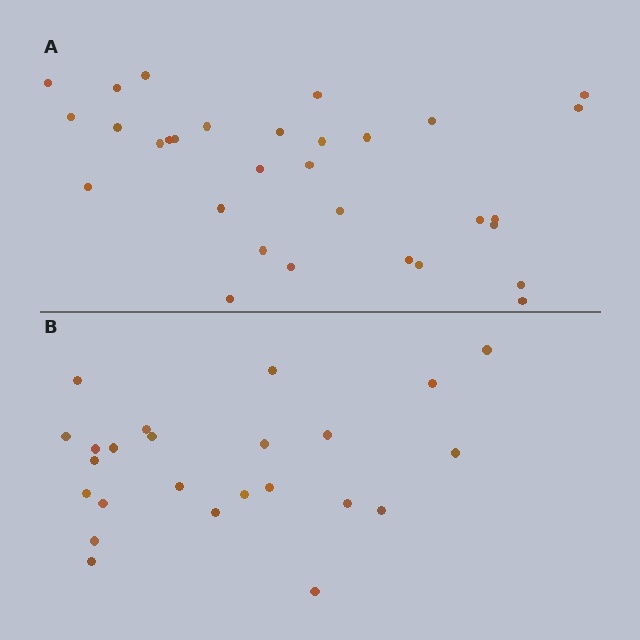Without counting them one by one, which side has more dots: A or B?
Region A (the top region) has more dots.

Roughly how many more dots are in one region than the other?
Region A has roughly 8 or so more dots than region B.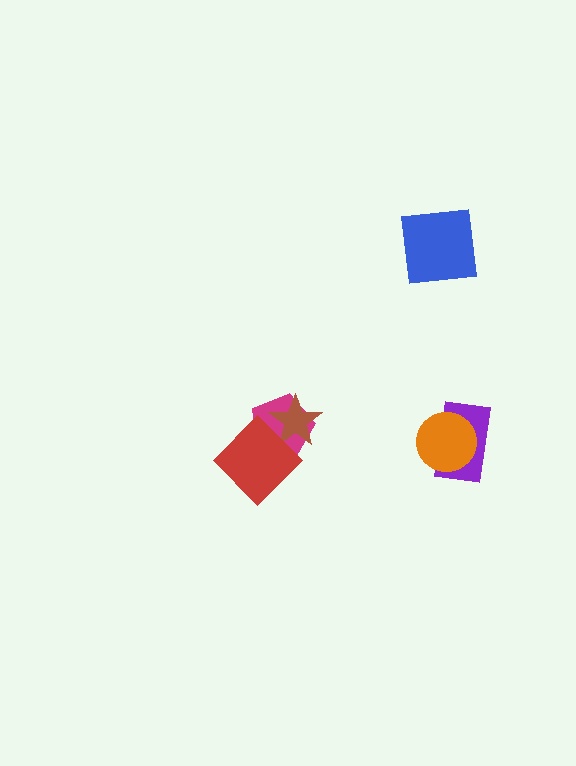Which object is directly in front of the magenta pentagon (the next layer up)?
The brown star is directly in front of the magenta pentagon.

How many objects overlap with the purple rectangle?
1 object overlaps with the purple rectangle.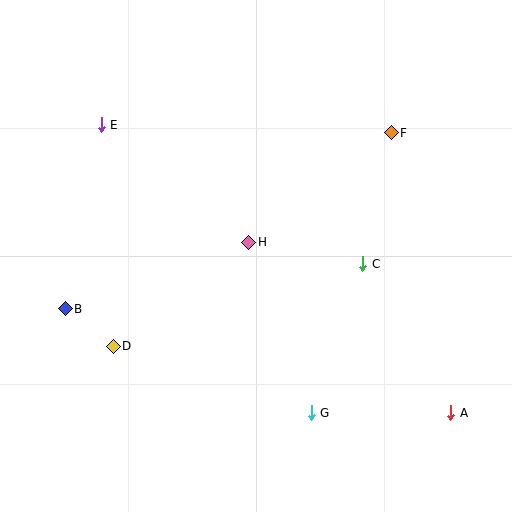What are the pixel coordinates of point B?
Point B is at (65, 309).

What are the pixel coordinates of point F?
Point F is at (391, 133).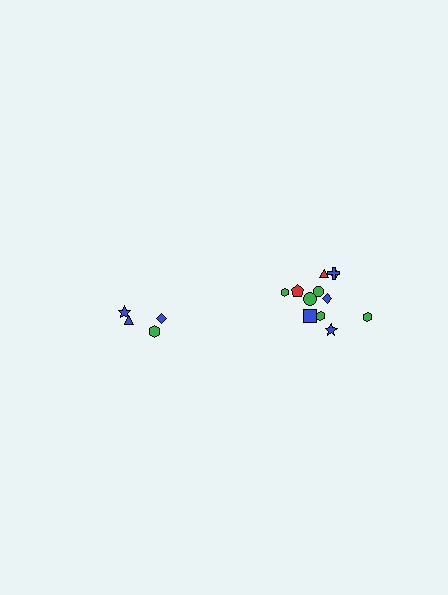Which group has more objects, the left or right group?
The right group.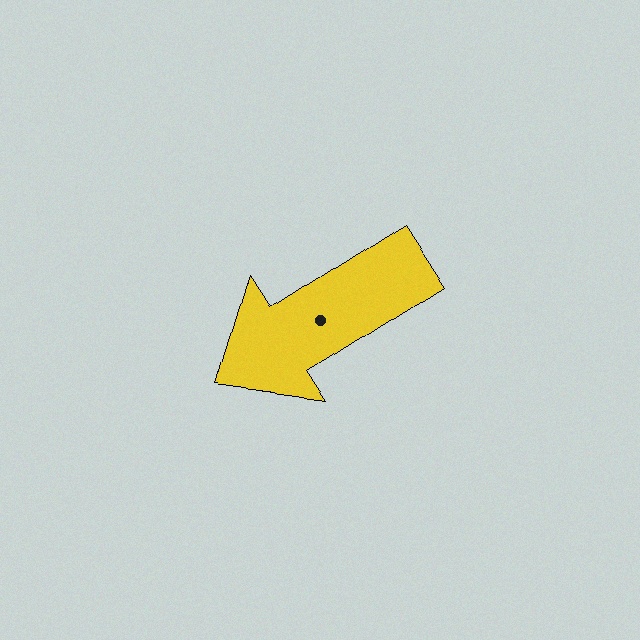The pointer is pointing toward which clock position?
Roughly 8 o'clock.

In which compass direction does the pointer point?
Southwest.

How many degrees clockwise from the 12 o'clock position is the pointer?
Approximately 237 degrees.